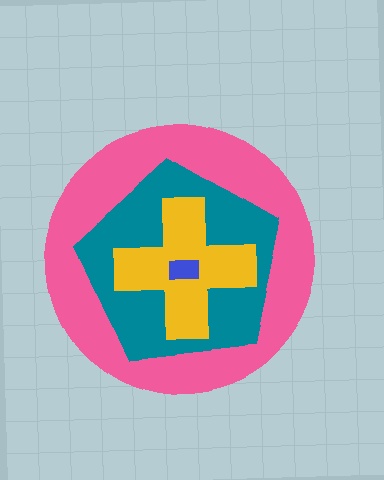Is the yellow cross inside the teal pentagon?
Yes.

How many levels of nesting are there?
4.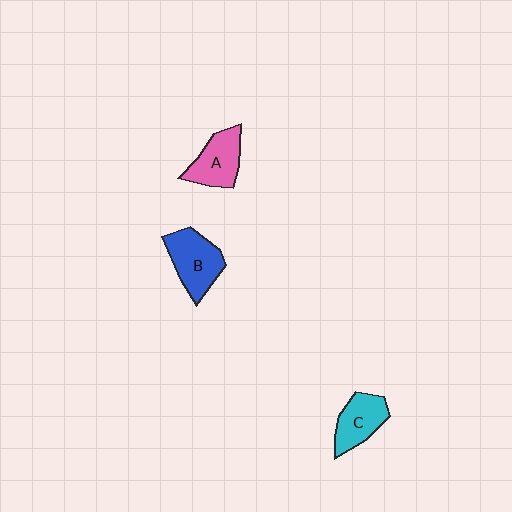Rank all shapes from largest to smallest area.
From largest to smallest: B (blue), A (pink), C (cyan).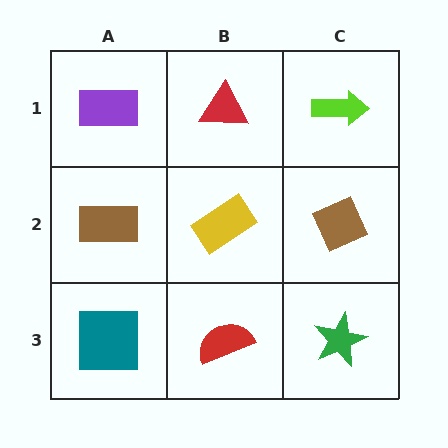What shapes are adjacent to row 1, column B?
A yellow rectangle (row 2, column B), a purple rectangle (row 1, column A), a lime arrow (row 1, column C).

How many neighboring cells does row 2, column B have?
4.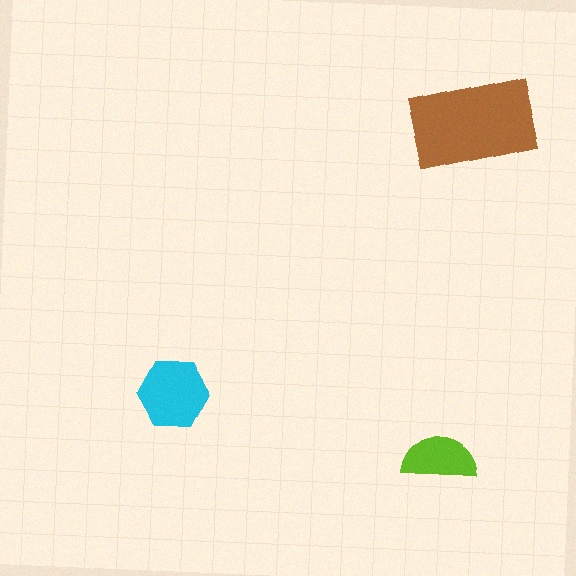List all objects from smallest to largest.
The lime semicircle, the cyan hexagon, the brown rectangle.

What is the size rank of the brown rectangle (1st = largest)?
1st.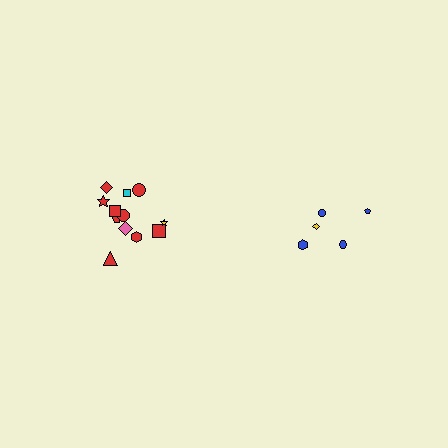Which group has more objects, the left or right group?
The left group.